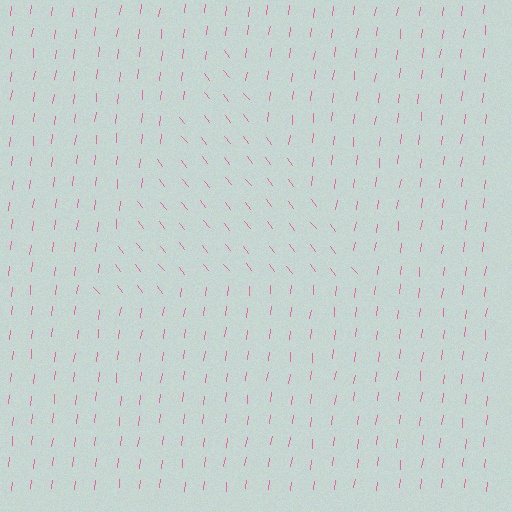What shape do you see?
I see a triangle.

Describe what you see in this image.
The image is filled with small pink line segments. A triangle region in the image has lines oriented differently from the surrounding lines, creating a visible texture boundary.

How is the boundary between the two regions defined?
The boundary is defined purely by a change in line orientation (approximately 45 degrees difference). All lines are the same color and thickness.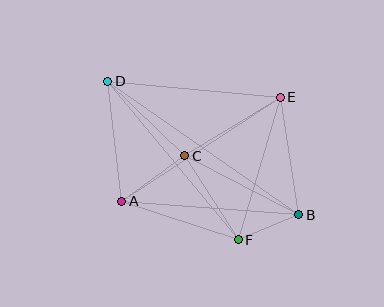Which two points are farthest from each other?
Points B and D are farthest from each other.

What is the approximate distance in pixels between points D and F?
The distance between D and F is approximately 206 pixels.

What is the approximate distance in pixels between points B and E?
The distance between B and E is approximately 119 pixels.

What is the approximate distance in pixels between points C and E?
The distance between C and E is approximately 112 pixels.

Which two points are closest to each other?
Points B and F are closest to each other.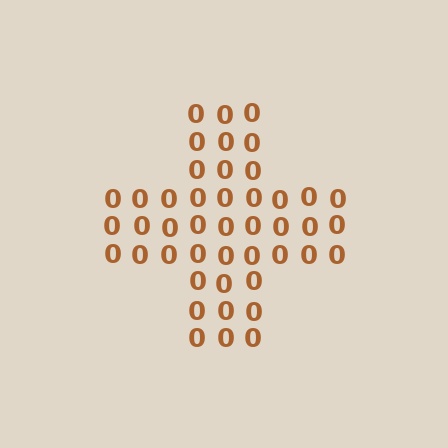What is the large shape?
The large shape is a cross.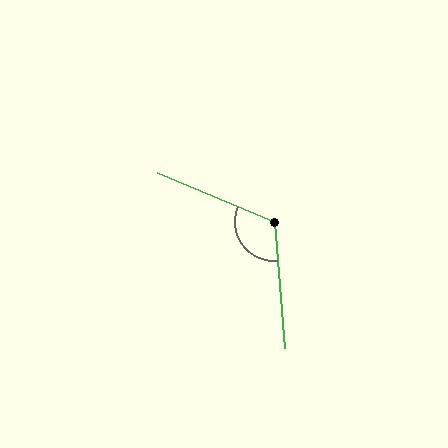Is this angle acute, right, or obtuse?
It is obtuse.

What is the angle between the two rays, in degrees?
Approximately 117 degrees.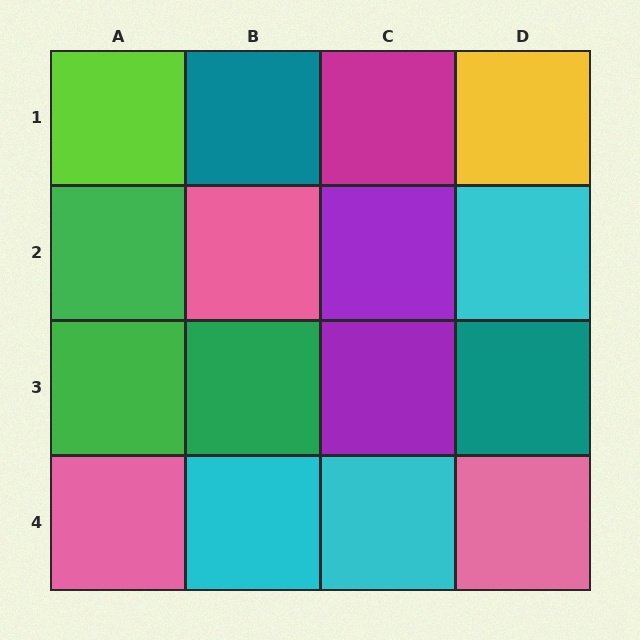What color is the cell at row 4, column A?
Pink.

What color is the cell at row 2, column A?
Green.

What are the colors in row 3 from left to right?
Green, green, purple, teal.